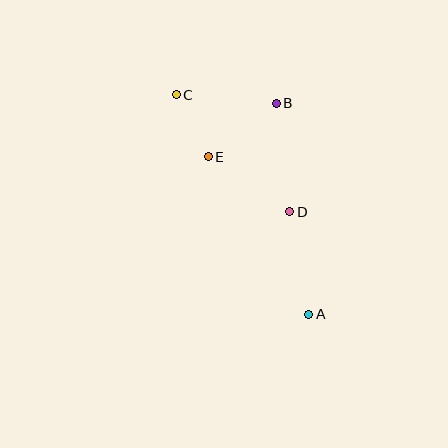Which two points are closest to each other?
Points C and E are closest to each other.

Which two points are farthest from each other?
Points A and C are farthest from each other.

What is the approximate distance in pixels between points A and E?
The distance between A and E is approximately 187 pixels.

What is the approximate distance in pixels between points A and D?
The distance between A and D is approximately 105 pixels.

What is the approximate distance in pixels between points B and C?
The distance between B and C is approximately 100 pixels.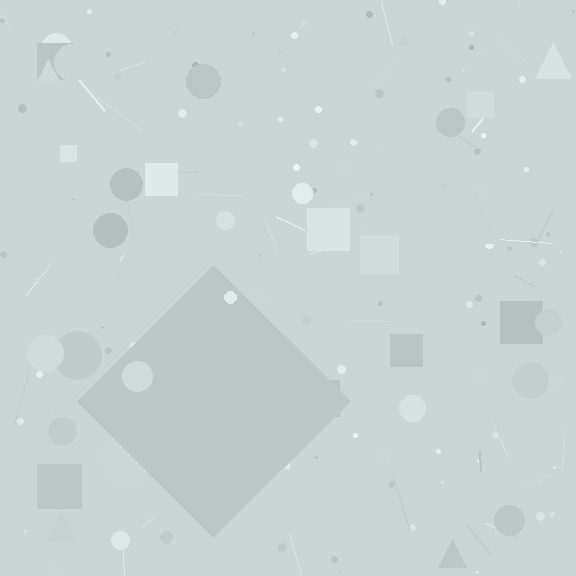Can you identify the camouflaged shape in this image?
The camouflaged shape is a diamond.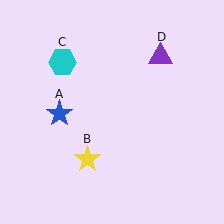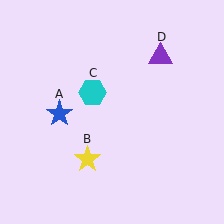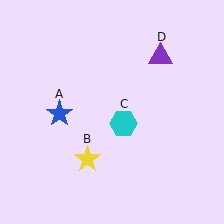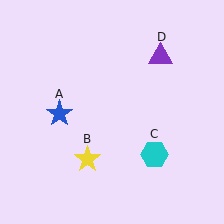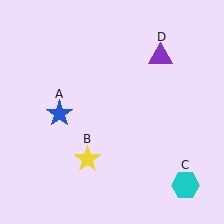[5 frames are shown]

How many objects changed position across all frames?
1 object changed position: cyan hexagon (object C).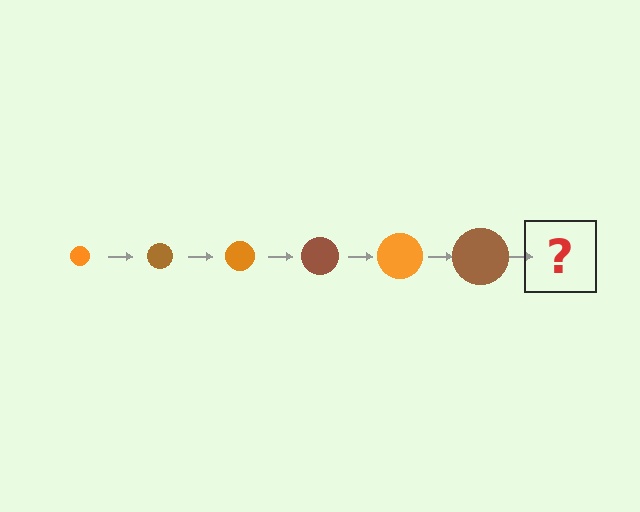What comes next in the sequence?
The next element should be an orange circle, larger than the previous one.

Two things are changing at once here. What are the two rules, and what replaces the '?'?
The two rules are that the circle grows larger each step and the color cycles through orange and brown. The '?' should be an orange circle, larger than the previous one.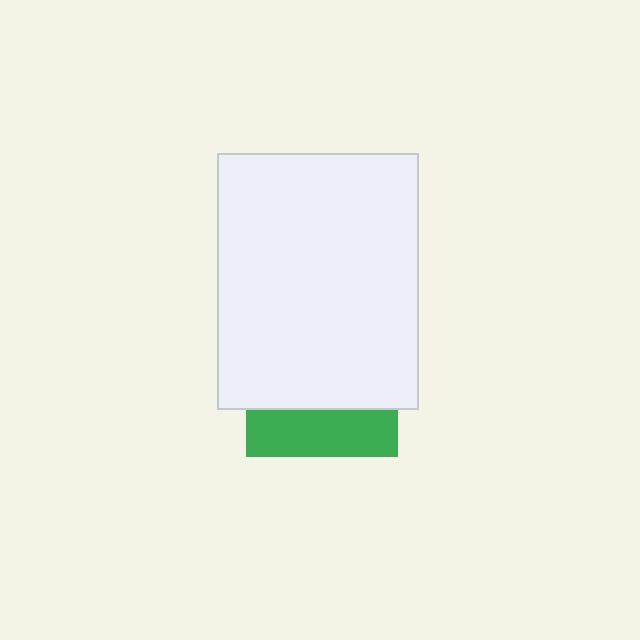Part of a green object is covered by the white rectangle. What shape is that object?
It is a square.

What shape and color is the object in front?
The object in front is a white rectangle.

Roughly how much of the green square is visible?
A small part of it is visible (roughly 32%).